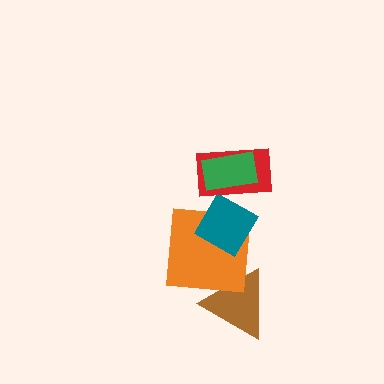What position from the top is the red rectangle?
The red rectangle is 2nd from the top.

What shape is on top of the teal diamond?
The red rectangle is on top of the teal diamond.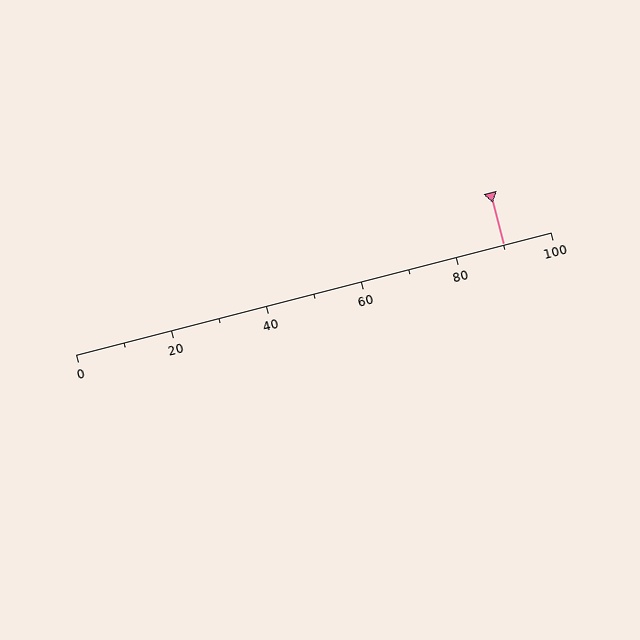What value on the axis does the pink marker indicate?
The marker indicates approximately 90.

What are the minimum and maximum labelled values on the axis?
The axis runs from 0 to 100.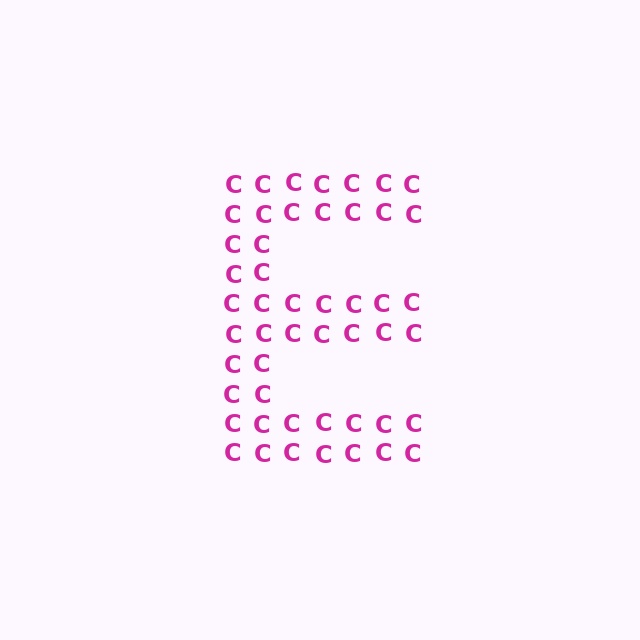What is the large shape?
The large shape is the letter E.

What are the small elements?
The small elements are letter C's.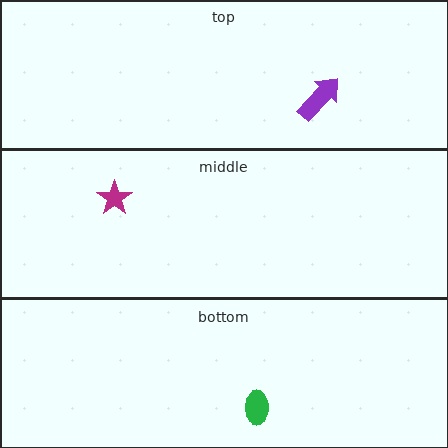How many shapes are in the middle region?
1.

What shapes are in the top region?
The purple arrow.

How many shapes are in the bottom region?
1.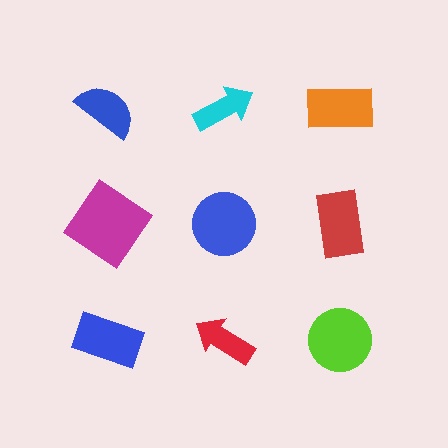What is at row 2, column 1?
A magenta diamond.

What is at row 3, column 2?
A red arrow.